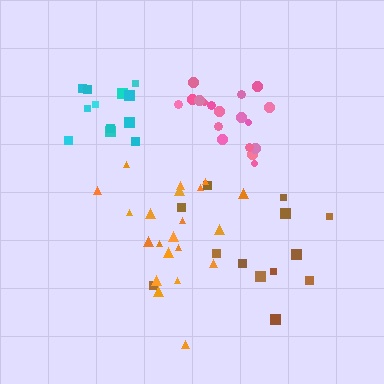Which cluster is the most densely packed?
Pink.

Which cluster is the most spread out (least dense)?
Brown.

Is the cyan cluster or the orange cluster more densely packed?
Cyan.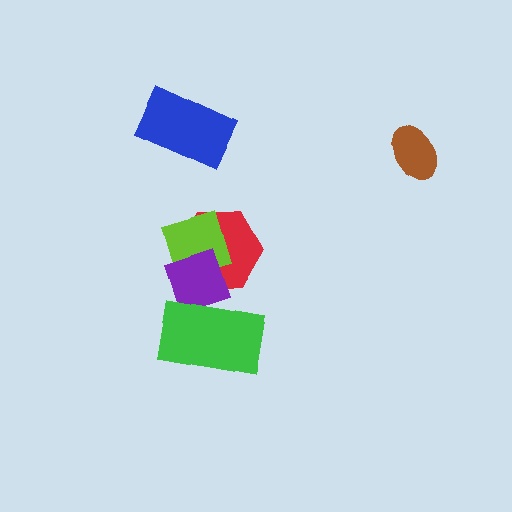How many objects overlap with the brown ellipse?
0 objects overlap with the brown ellipse.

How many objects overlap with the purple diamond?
3 objects overlap with the purple diamond.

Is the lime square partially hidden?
Yes, it is partially covered by another shape.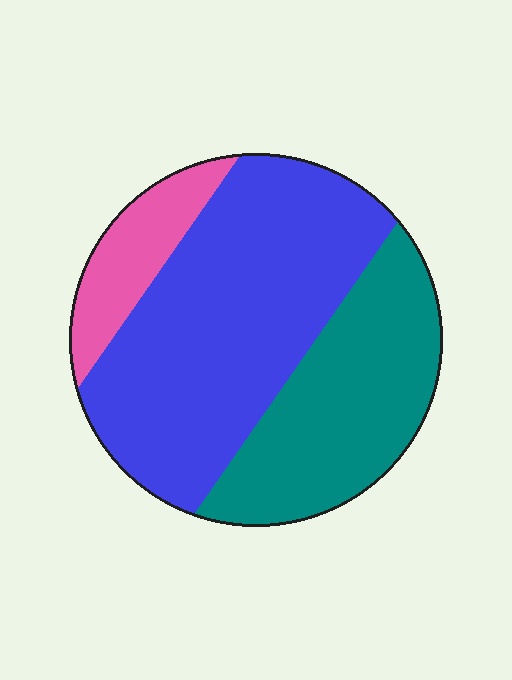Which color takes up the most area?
Blue, at roughly 55%.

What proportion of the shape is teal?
Teal takes up about one third (1/3) of the shape.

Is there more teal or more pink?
Teal.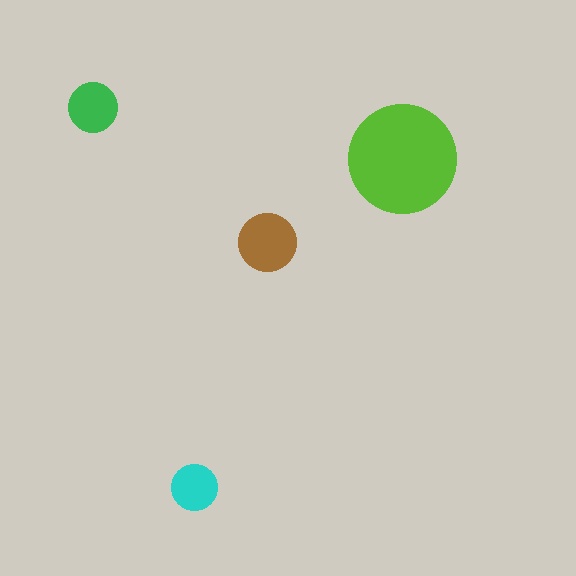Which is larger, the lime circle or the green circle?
The lime one.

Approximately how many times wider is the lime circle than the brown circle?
About 2 times wider.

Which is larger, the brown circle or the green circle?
The brown one.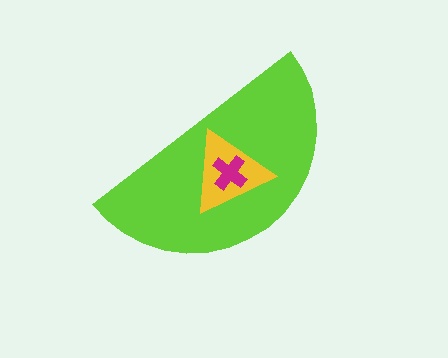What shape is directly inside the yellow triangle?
The magenta cross.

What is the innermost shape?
The magenta cross.